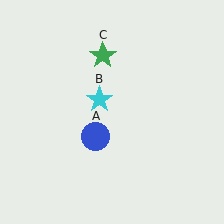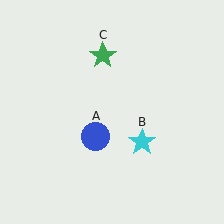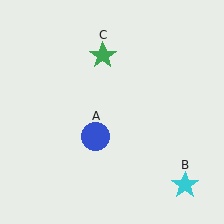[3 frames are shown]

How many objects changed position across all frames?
1 object changed position: cyan star (object B).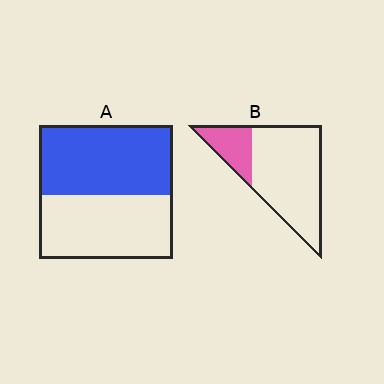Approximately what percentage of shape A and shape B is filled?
A is approximately 50% and B is approximately 25%.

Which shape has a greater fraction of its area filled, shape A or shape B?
Shape A.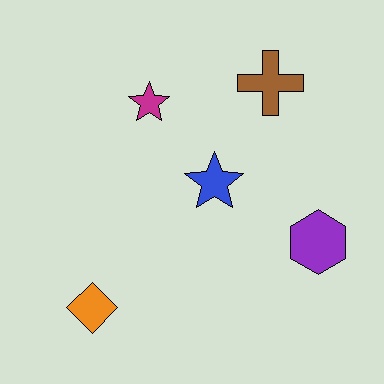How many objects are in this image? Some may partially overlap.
There are 5 objects.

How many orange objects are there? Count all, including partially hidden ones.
There is 1 orange object.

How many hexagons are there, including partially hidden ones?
There is 1 hexagon.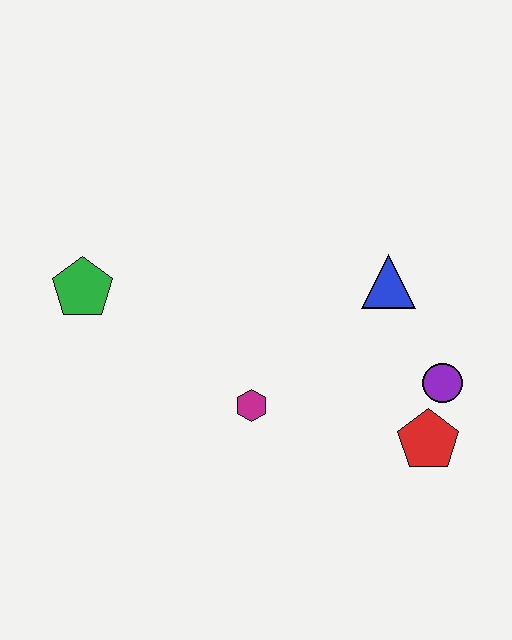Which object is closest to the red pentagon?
The purple circle is closest to the red pentagon.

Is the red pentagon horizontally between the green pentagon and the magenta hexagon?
No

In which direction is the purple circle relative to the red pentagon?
The purple circle is above the red pentagon.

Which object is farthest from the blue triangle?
The green pentagon is farthest from the blue triangle.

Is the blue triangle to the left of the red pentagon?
Yes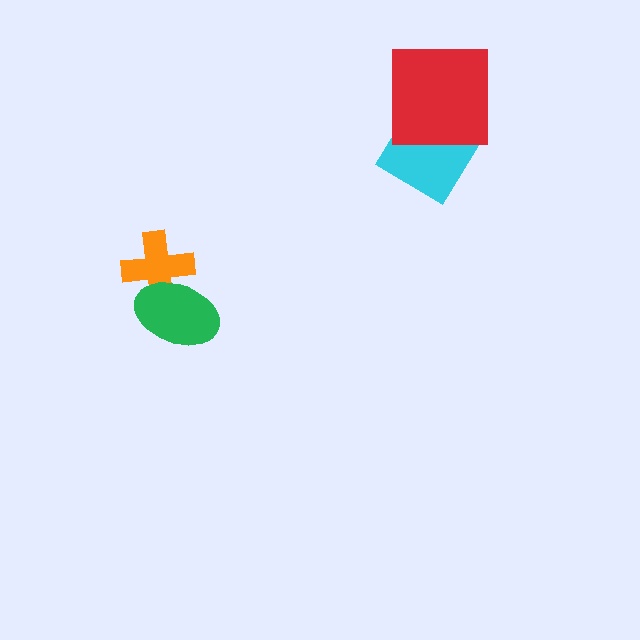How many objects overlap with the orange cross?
1 object overlaps with the orange cross.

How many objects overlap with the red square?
1 object overlaps with the red square.